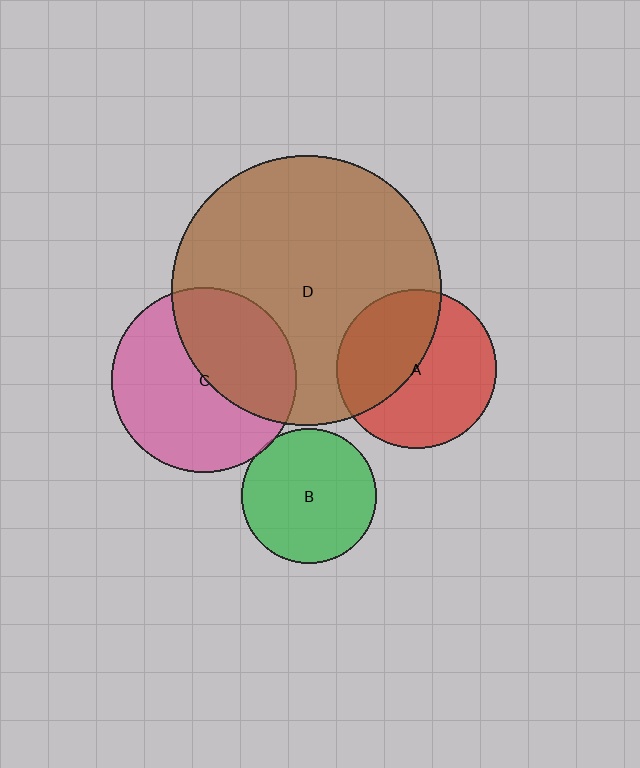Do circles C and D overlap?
Yes.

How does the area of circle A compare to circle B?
Approximately 1.4 times.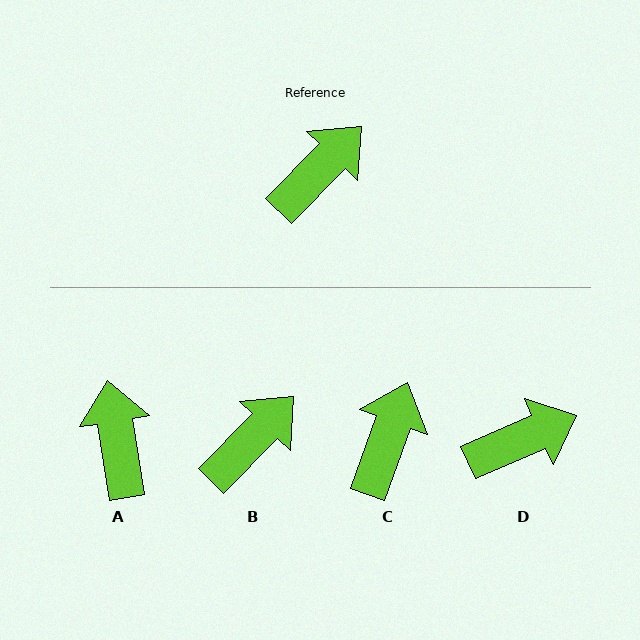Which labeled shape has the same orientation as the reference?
B.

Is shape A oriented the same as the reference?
No, it is off by about 53 degrees.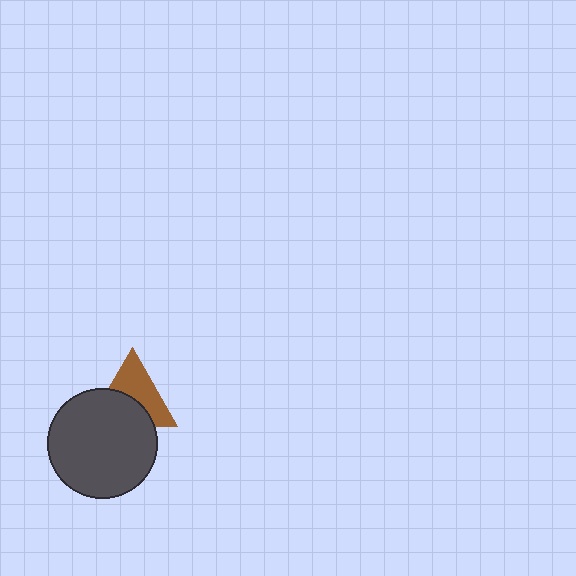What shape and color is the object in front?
The object in front is a dark gray circle.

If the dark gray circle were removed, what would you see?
You would see the complete brown triangle.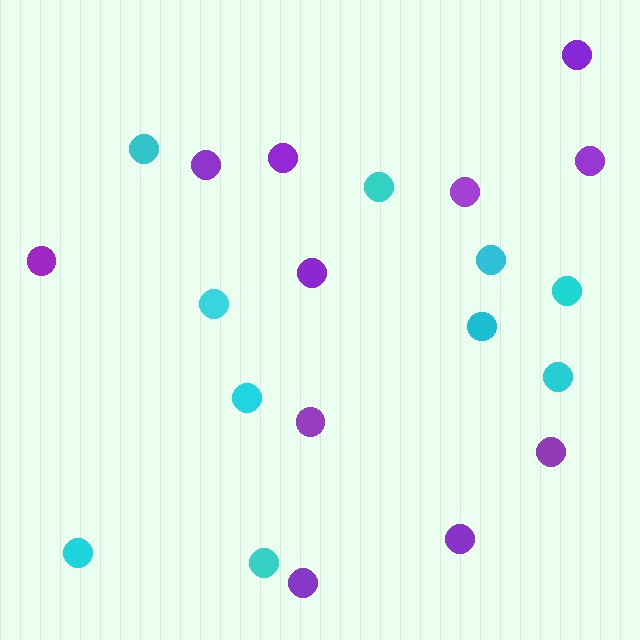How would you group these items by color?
There are 2 groups: one group of cyan circles (10) and one group of purple circles (11).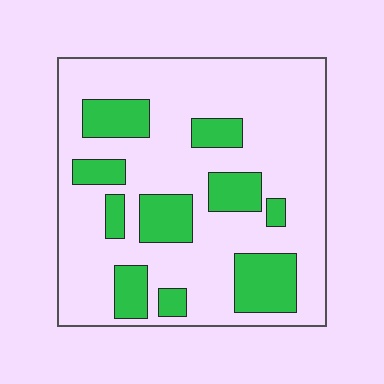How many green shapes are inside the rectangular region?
10.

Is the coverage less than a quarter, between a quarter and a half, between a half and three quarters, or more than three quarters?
Between a quarter and a half.